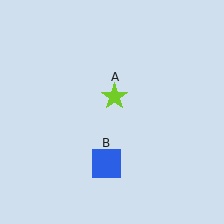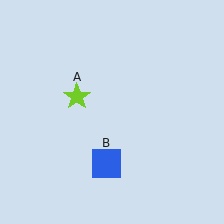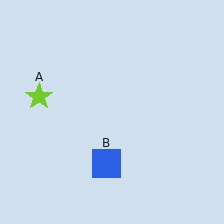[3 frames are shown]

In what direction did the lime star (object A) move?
The lime star (object A) moved left.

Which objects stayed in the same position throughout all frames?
Blue square (object B) remained stationary.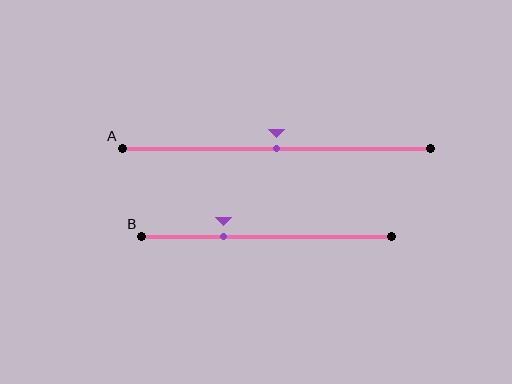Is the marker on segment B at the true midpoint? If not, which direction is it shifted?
No, the marker on segment B is shifted to the left by about 17% of the segment length.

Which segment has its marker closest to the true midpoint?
Segment A has its marker closest to the true midpoint.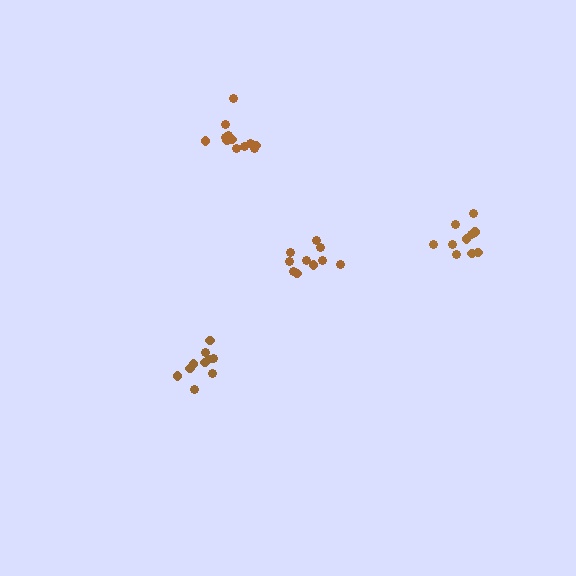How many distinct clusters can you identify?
There are 4 distinct clusters.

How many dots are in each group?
Group 1: 10 dots, Group 2: 10 dots, Group 3: 10 dots, Group 4: 12 dots (42 total).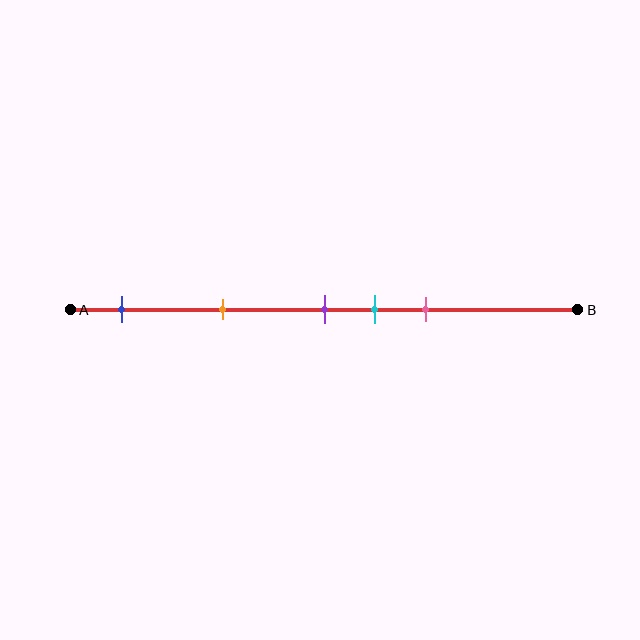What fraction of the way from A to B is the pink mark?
The pink mark is approximately 70% (0.7) of the way from A to B.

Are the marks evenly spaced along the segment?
No, the marks are not evenly spaced.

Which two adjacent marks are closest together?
The purple and cyan marks are the closest adjacent pair.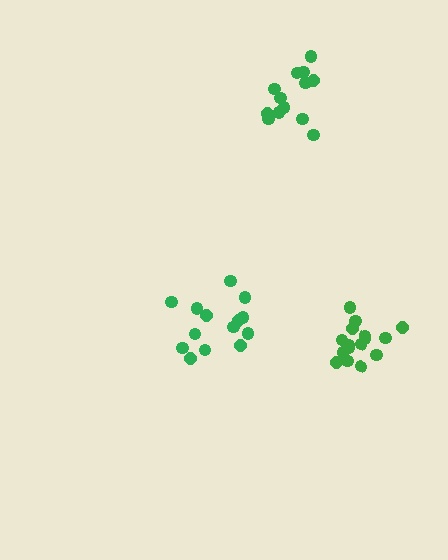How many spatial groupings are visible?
There are 3 spatial groupings.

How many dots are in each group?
Group 1: 13 dots, Group 2: 14 dots, Group 3: 16 dots (43 total).